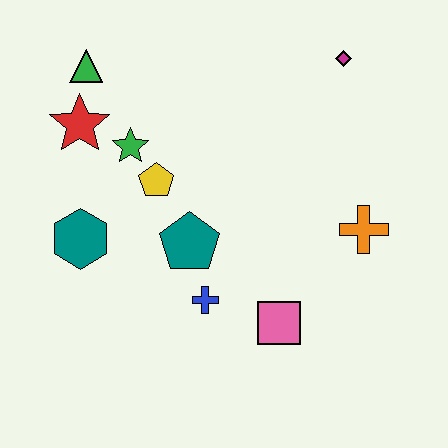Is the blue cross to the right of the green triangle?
Yes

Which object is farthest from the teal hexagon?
The magenta diamond is farthest from the teal hexagon.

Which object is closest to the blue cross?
The teal pentagon is closest to the blue cross.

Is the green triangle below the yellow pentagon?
No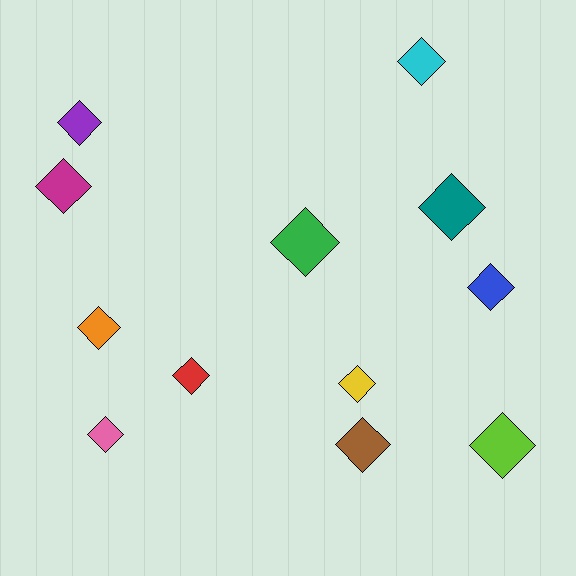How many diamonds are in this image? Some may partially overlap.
There are 12 diamonds.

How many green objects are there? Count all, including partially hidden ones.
There is 1 green object.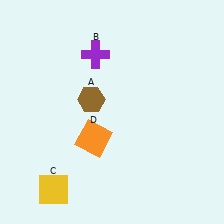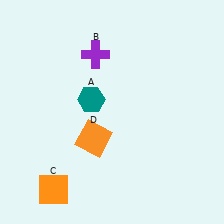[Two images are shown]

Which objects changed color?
A changed from brown to teal. C changed from yellow to orange.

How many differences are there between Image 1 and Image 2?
There are 2 differences between the two images.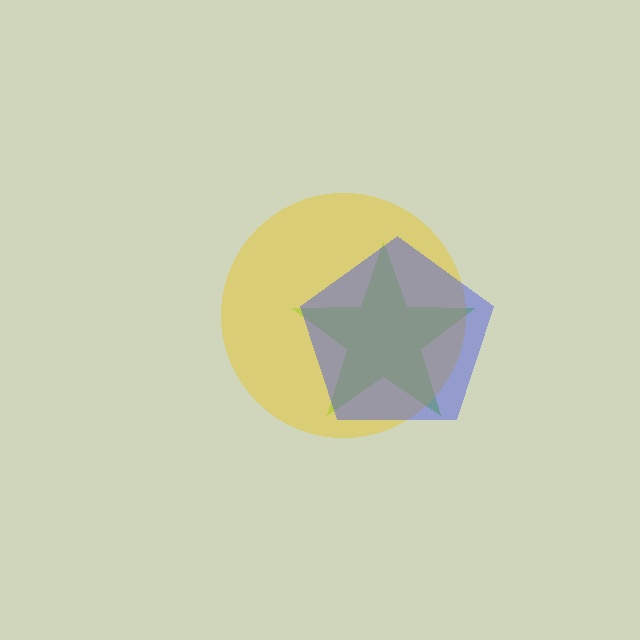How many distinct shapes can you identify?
There are 3 distinct shapes: a lime star, a yellow circle, a blue pentagon.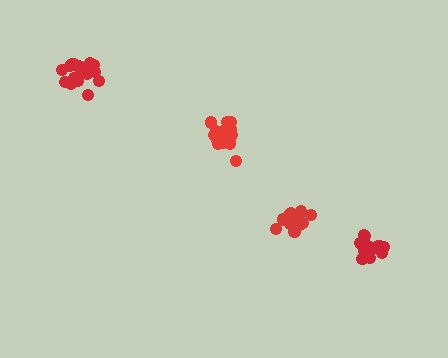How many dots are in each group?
Group 1: 18 dots, Group 2: 16 dots, Group 3: 20 dots, Group 4: 20 dots (74 total).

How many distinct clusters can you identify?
There are 4 distinct clusters.